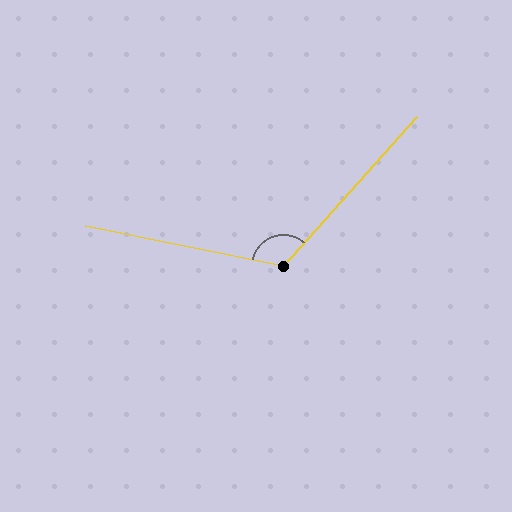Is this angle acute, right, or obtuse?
It is obtuse.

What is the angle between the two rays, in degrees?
Approximately 120 degrees.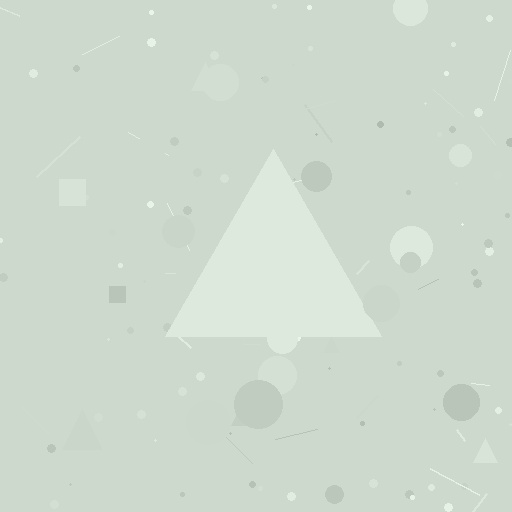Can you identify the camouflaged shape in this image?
The camouflaged shape is a triangle.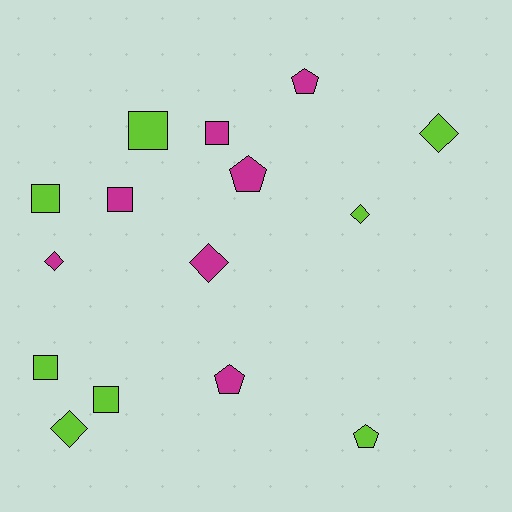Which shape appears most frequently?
Square, with 6 objects.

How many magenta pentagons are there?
There are 3 magenta pentagons.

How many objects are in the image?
There are 15 objects.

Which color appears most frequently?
Lime, with 8 objects.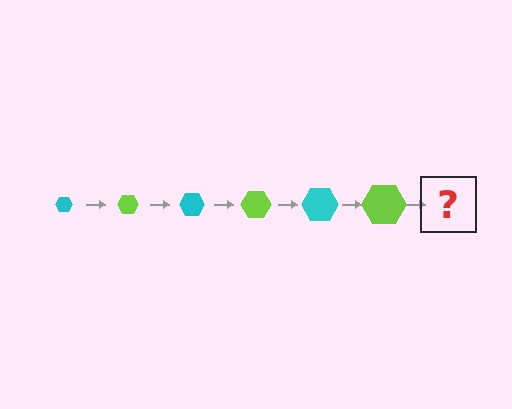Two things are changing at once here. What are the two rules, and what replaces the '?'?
The two rules are that the hexagon grows larger each step and the color cycles through cyan and lime. The '?' should be a cyan hexagon, larger than the previous one.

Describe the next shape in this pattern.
It should be a cyan hexagon, larger than the previous one.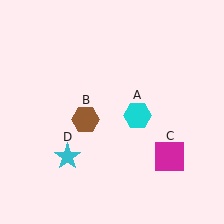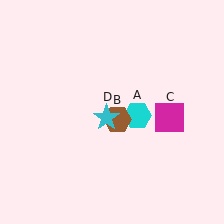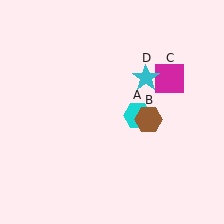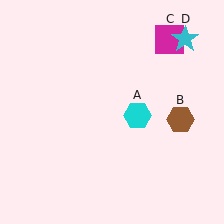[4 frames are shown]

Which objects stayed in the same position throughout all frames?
Cyan hexagon (object A) remained stationary.